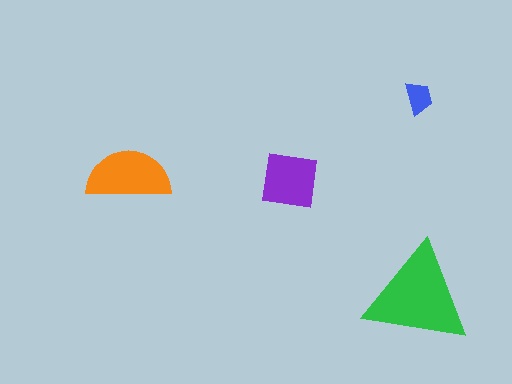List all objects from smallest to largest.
The blue trapezoid, the purple square, the orange semicircle, the green triangle.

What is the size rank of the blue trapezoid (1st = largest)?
4th.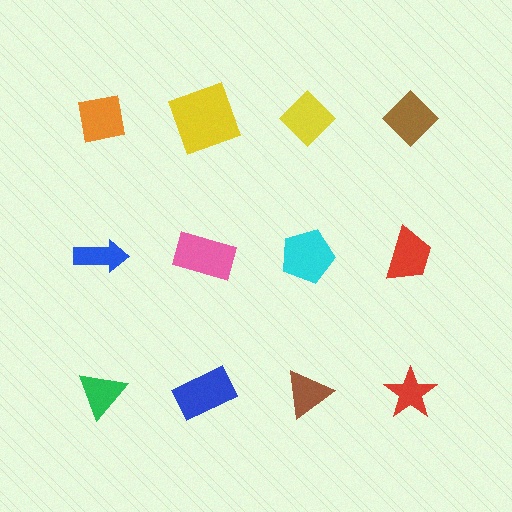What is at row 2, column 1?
A blue arrow.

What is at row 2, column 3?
A cyan pentagon.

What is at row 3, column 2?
A blue rectangle.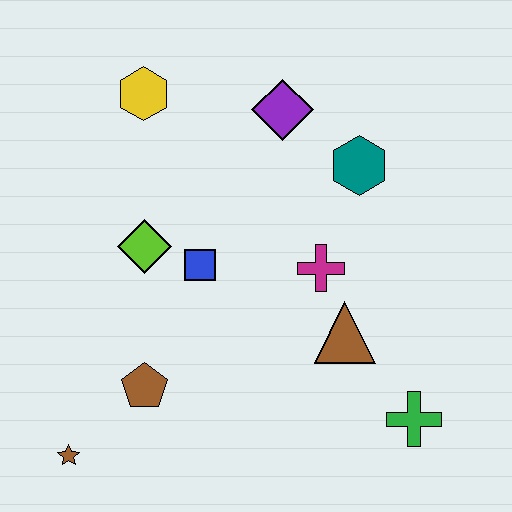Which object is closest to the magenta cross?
The brown triangle is closest to the magenta cross.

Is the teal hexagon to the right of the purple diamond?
Yes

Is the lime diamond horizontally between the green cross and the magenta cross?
No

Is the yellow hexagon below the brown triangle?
No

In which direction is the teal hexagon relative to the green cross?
The teal hexagon is above the green cross.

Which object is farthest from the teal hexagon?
The brown star is farthest from the teal hexagon.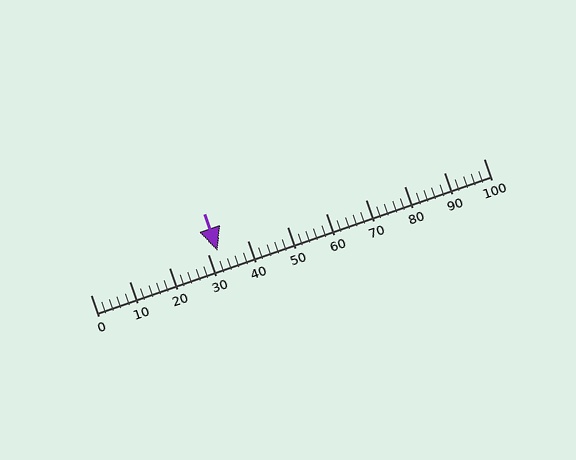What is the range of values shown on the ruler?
The ruler shows values from 0 to 100.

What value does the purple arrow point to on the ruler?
The purple arrow points to approximately 32.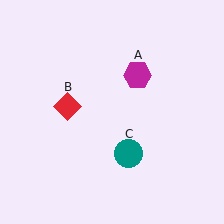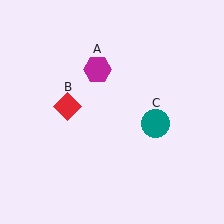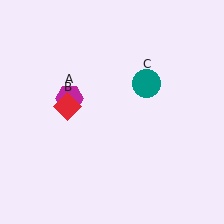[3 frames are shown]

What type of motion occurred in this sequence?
The magenta hexagon (object A), teal circle (object C) rotated counterclockwise around the center of the scene.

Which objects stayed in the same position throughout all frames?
Red diamond (object B) remained stationary.